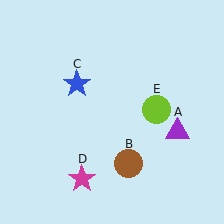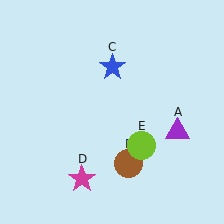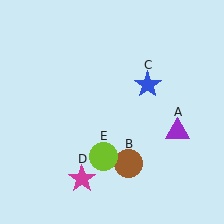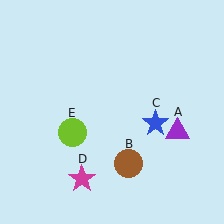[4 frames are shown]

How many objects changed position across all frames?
2 objects changed position: blue star (object C), lime circle (object E).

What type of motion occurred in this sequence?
The blue star (object C), lime circle (object E) rotated clockwise around the center of the scene.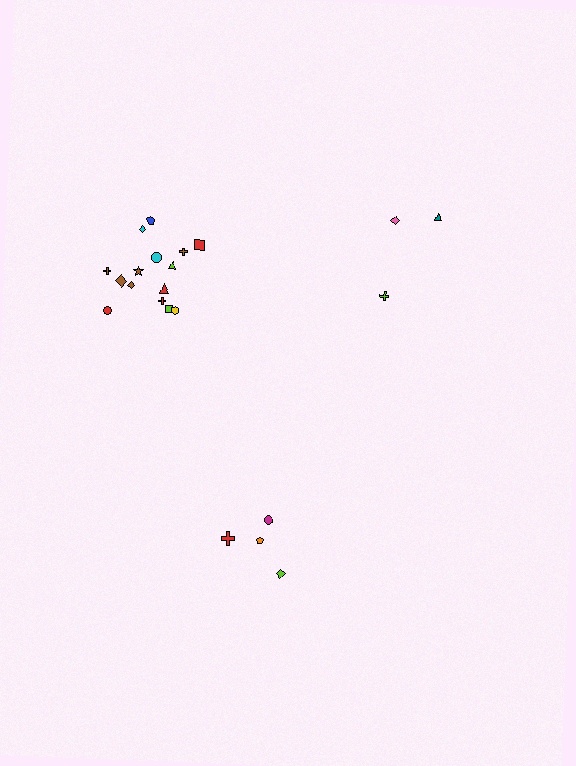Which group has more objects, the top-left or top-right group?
The top-left group.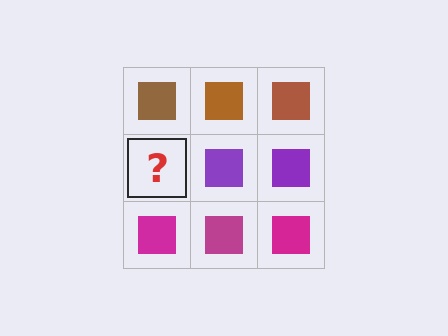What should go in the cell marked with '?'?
The missing cell should contain a purple square.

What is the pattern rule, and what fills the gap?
The rule is that each row has a consistent color. The gap should be filled with a purple square.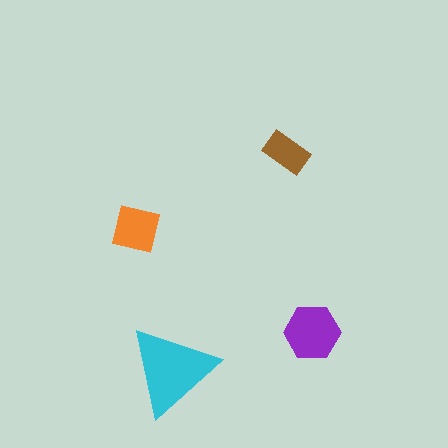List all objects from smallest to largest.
The brown rectangle, the orange square, the purple hexagon, the cyan triangle.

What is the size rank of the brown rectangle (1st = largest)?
4th.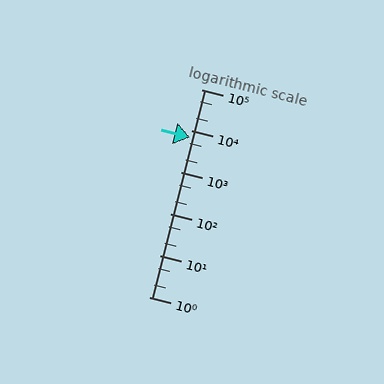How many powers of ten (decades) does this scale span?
The scale spans 5 decades, from 1 to 100000.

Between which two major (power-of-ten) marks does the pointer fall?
The pointer is between 1000 and 10000.